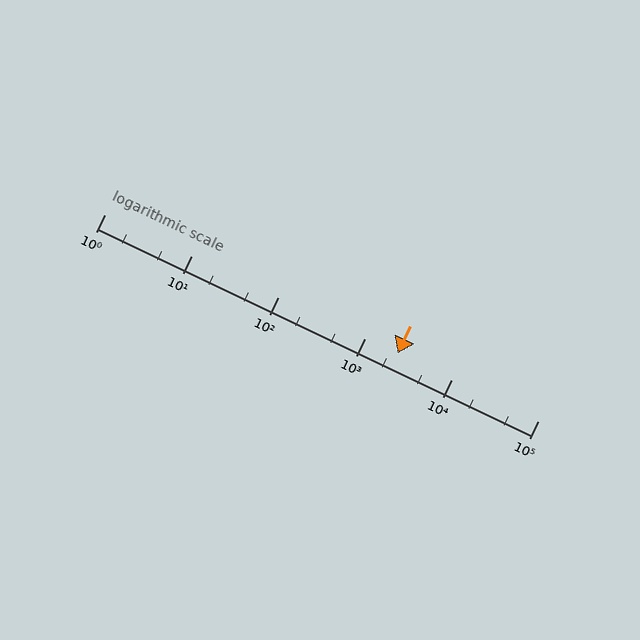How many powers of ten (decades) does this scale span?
The scale spans 5 decades, from 1 to 100000.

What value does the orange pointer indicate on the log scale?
The pointer indicates approximately 2400.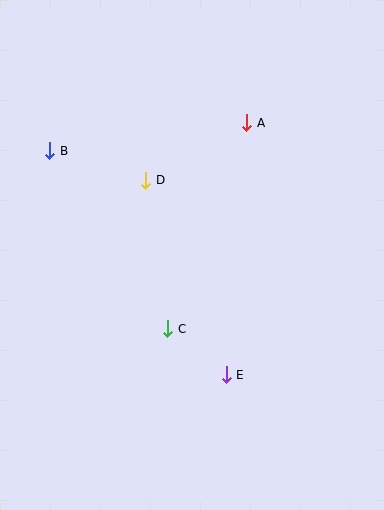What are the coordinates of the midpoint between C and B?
The midpoint between C and B is at (109, 240).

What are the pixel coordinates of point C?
Point C is at (168, 329).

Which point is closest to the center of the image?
Point C at (168, 329) is closest to the center.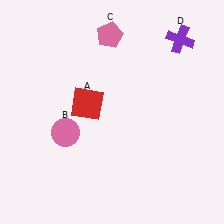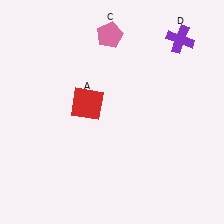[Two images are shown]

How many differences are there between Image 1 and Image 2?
There is 1 difference between the two images.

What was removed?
The pink circle (B) was removed in Image 2.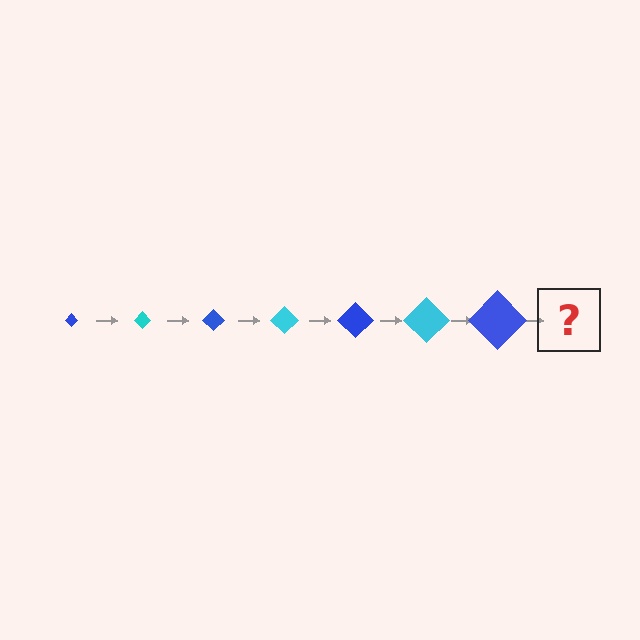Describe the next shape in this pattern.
It should be a cyan diamond, larger than the previous one.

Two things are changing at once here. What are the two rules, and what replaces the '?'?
The two rules are that the diamond grows larger each step and the color cycles through blue and cyan. The '?' should be a cyan diamond, larger than the previous one.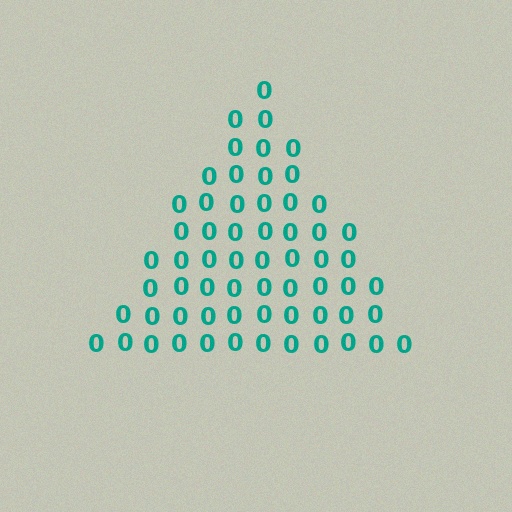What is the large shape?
The large shape is a triangle.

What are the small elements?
The small elements are digit 0's.